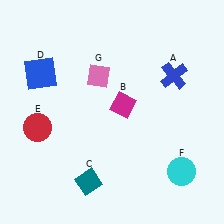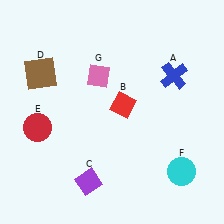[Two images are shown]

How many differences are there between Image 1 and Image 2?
There are 3 differences between the two images.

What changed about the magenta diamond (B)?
In Image 1, B is magenta. In Image 2, it changed to red.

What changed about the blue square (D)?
In Image 1, D is blue. In Image 2, it changed to brown.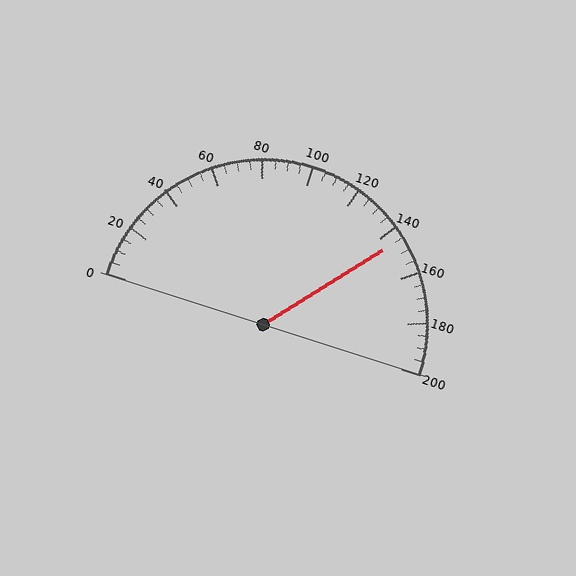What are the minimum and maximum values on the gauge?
The gauge ranges from 0 to 200.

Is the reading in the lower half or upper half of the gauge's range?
The reading is in the upper half of the range (0 to 200).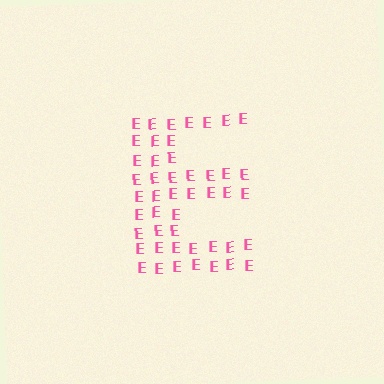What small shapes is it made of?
It is made of small letter E's.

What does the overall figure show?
The overall figure shows the letter E.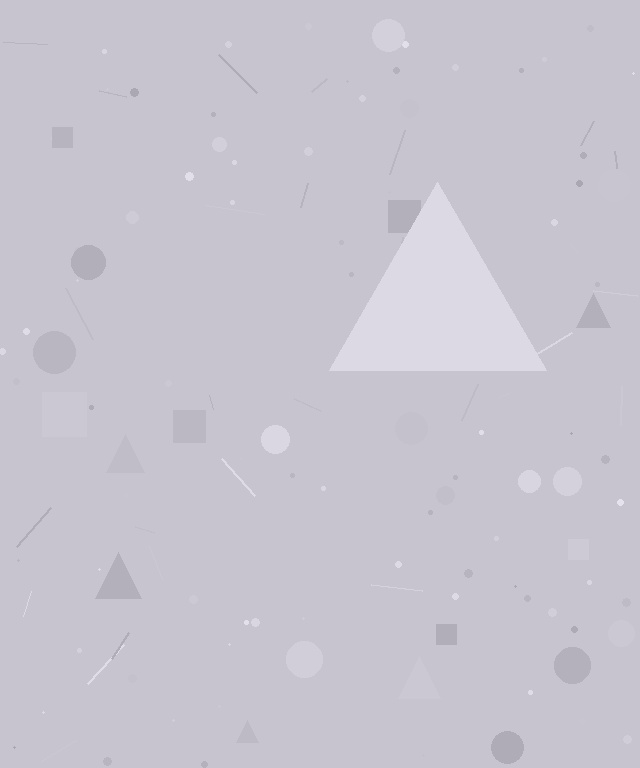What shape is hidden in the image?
A triangle is hidden in the image.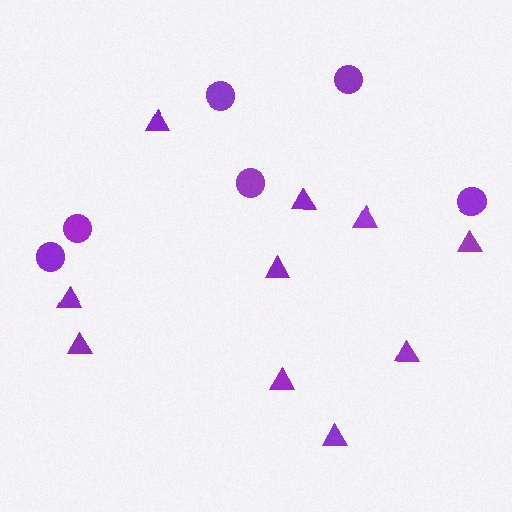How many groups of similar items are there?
There are 2 groups: one group of triangles (10) and one group of circles (6).